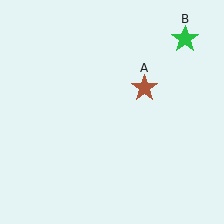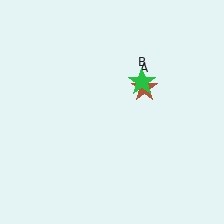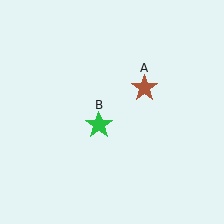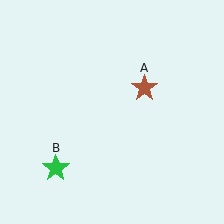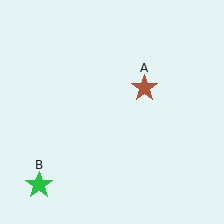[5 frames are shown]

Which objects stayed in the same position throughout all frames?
Brown star (object A) remained stationary.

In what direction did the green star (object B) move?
The green star (object B) moved down and to the left.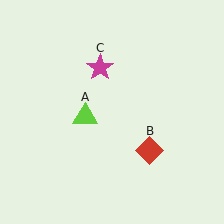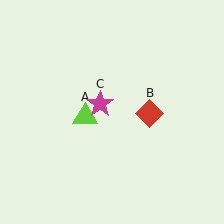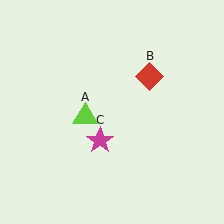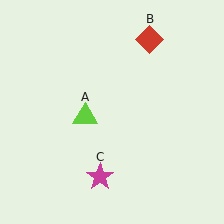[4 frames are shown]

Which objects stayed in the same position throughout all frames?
Lime triangle (object A) remained stationary.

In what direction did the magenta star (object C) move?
The magenta star (object C) moved down.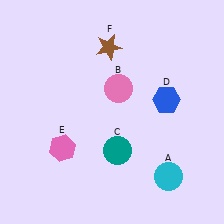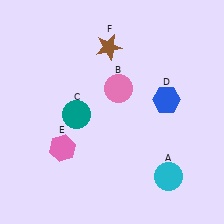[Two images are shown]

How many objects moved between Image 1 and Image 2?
1 object moved between the two images.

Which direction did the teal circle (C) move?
The teal circle (C) moved left.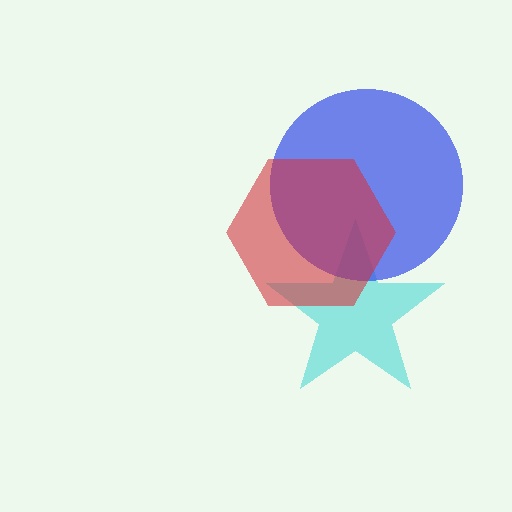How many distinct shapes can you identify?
There are 3 distinct shapes: a cyan star, a blue circle, a red hexagon.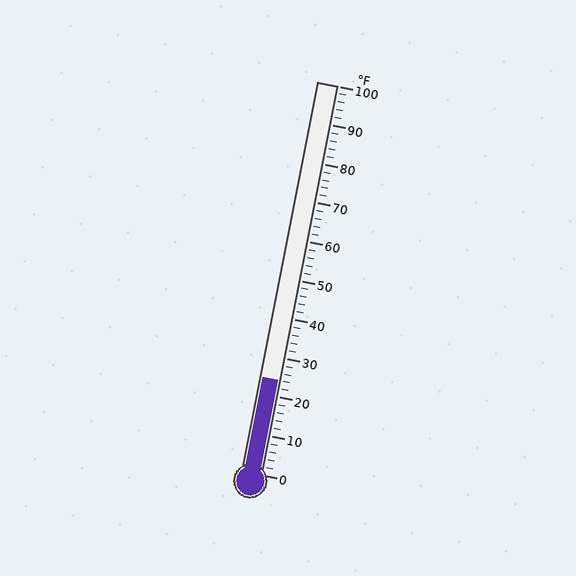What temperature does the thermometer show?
The thermometer shows approximately 24°F.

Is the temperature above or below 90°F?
The temperature is below 90°F.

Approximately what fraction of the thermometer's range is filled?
The thermometer is filled to approximately 25% of its range.